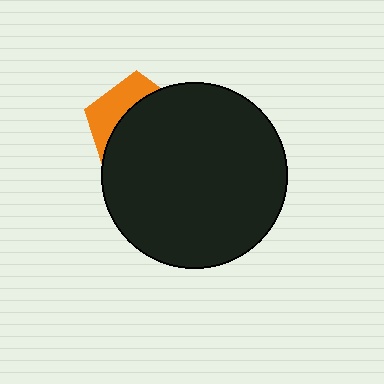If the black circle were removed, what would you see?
You would see the complete orange pentagon.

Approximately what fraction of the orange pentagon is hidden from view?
Roughly 68% of the orange pentagon is hidden behind the black circle.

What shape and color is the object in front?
The object in front is a black circle.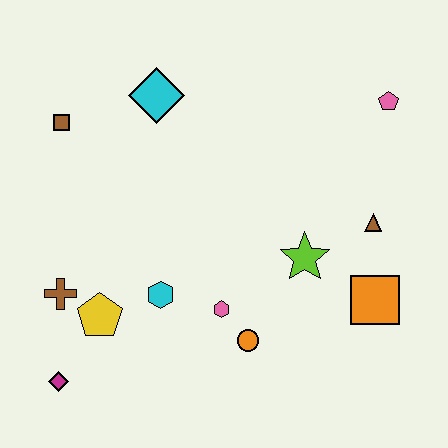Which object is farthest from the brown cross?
The pink pentagon is farthest from the brown cross.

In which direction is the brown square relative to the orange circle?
The brown square is above the orange circle.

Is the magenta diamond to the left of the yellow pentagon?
Yes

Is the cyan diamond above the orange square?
Yes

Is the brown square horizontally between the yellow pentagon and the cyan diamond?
No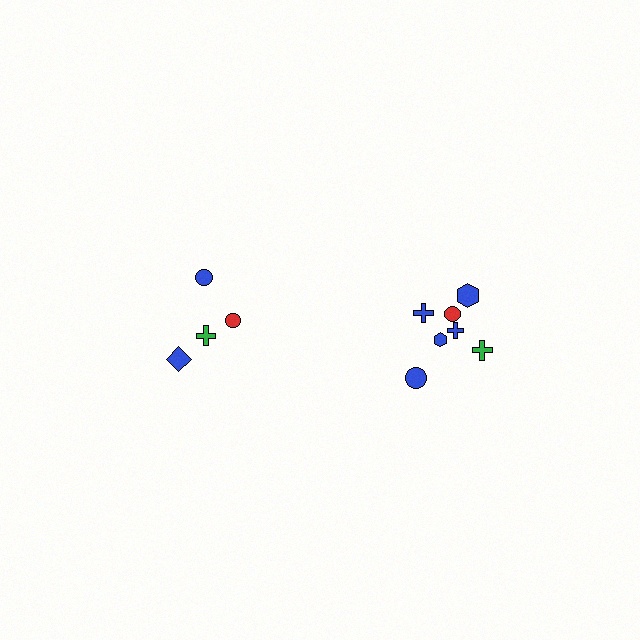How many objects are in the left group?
There are 4 objects.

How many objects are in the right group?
There are 7 objects.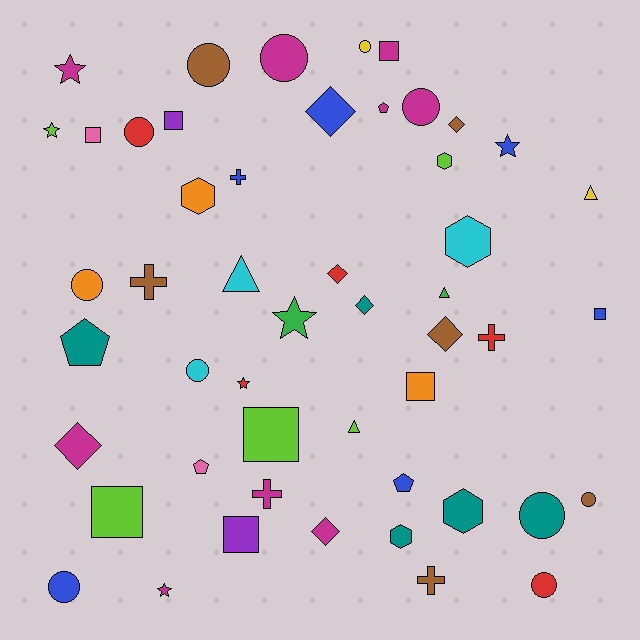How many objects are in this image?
There are 50 objects.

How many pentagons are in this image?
There are 4 pentagons.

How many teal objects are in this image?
There are 5 teal objects.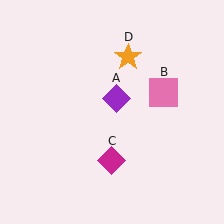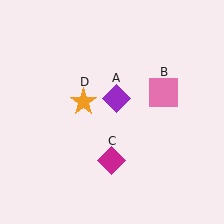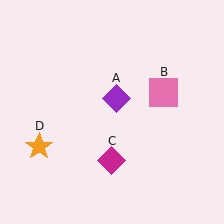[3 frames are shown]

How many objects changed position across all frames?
1 object changed position: orange star (object D).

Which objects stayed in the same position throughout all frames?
Purple diamond (object A) and pink square (object B) and magenta diamond (object C) remained stationary.